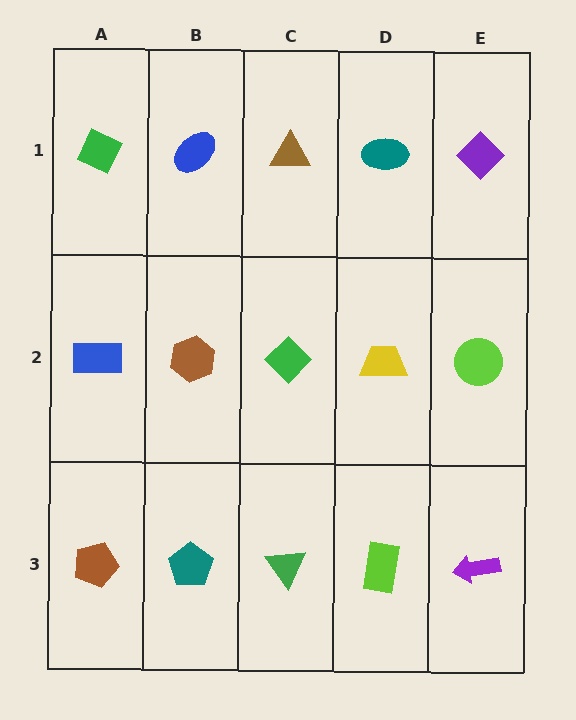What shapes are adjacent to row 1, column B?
A brown hexagon (row 2, column B), a green diamond (row 1, column A), a brown triangle (row 1, column C).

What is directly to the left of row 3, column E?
A lime rectangle.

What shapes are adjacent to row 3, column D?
A yellow trapezoid (row 2, column D), a green triangle (row 3, column C), a purple arrow (row 3, column E).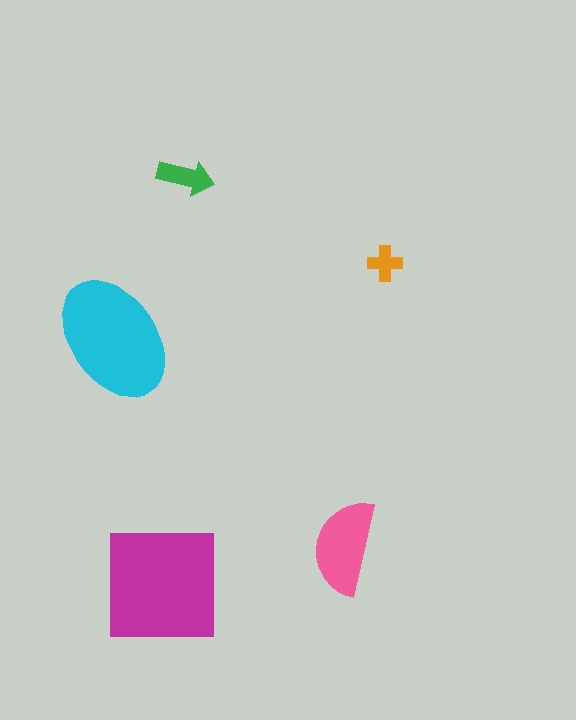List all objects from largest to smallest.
The magenta square, the cyan ellipse, the pink semicircle, the green arrow, the orange cross.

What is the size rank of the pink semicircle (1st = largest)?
3rd.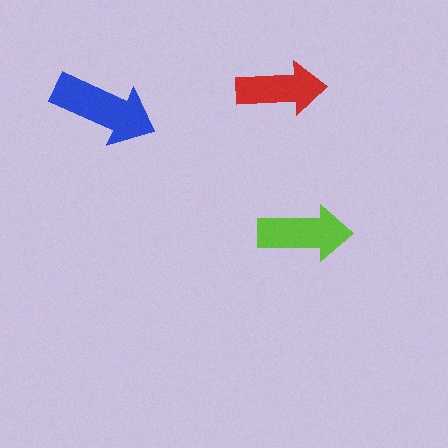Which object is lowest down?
The lime arrow is bottommost.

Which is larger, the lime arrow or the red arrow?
The lime one.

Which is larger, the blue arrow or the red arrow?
The blue one.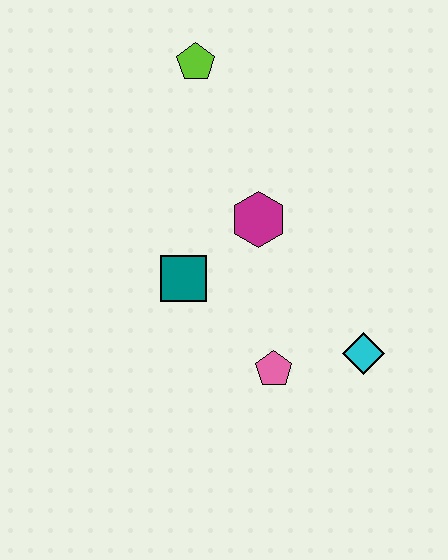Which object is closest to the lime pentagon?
The magenta hexagon is closest to the lime pentagon.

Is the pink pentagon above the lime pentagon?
No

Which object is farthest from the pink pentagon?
The lime pentagon is farthest from the pink pentagon.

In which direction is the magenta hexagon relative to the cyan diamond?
The magenta hexagon is above the cyan diamond.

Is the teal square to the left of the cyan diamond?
Yes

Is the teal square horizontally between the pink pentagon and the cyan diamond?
No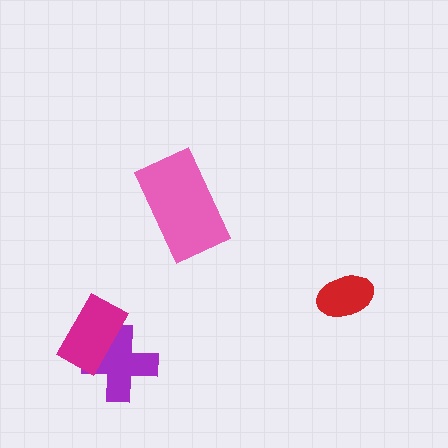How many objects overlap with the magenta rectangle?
1 object overlaps with the magenta rectangle.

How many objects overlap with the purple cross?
1 object overlaps with the purple cross.